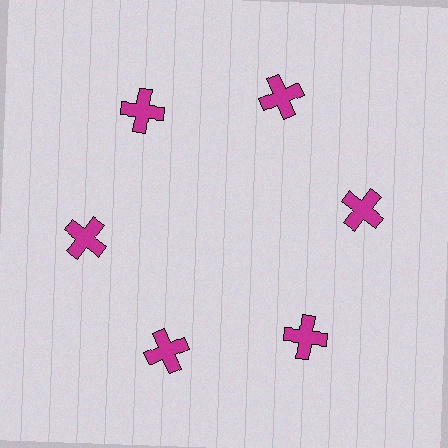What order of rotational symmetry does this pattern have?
This pattern has 6-fold rotational symmetry.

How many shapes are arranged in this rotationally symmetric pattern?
There are 6 shapes, arranged in 6 groups of 1.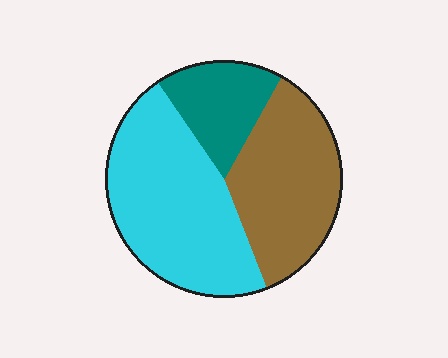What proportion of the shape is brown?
Brown takes up about three eighths (3/8) of the shape.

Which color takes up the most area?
Cyan, at roughly 45%.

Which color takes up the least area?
Teal, at roughly 20%.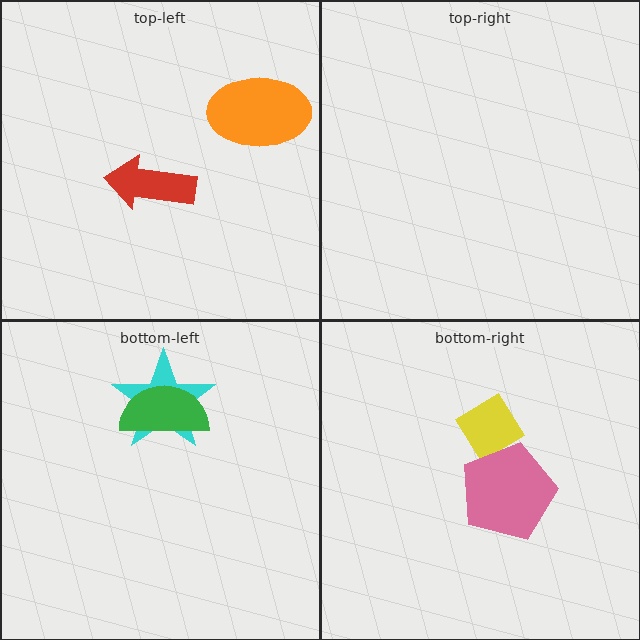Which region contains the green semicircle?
The bottom-left region.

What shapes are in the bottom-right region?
The yellow diamond, the pink pentagon.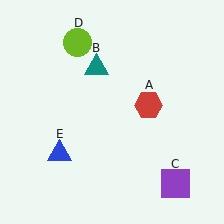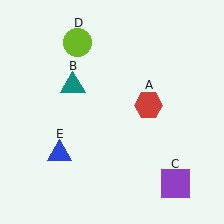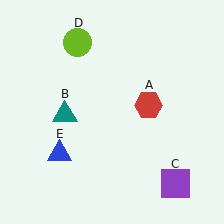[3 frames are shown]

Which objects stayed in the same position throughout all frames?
Red hexagon (object A) and purple square (object C) and lime circle (object D) and blue triangle (object E) remained stationary.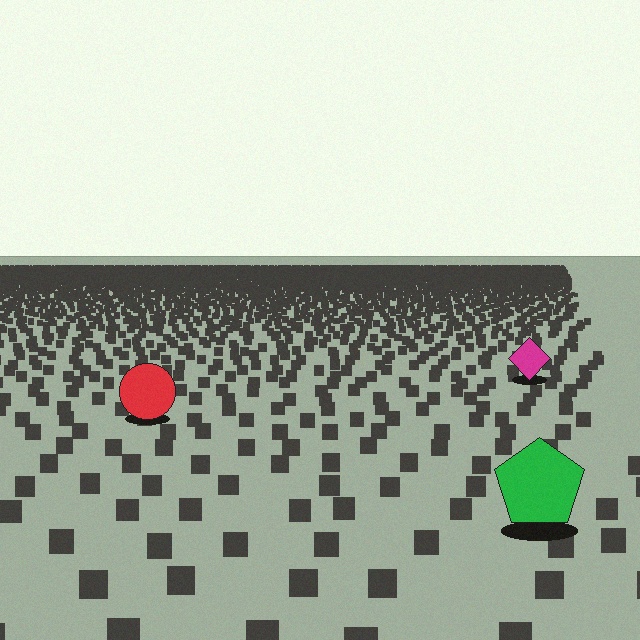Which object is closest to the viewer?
The green pentagon is closest. The texture marks near it are larger and more spread out.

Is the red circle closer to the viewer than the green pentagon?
No. The green pentagon is closer — you can tell from the texture gradient: the ground texture is coarser near it.